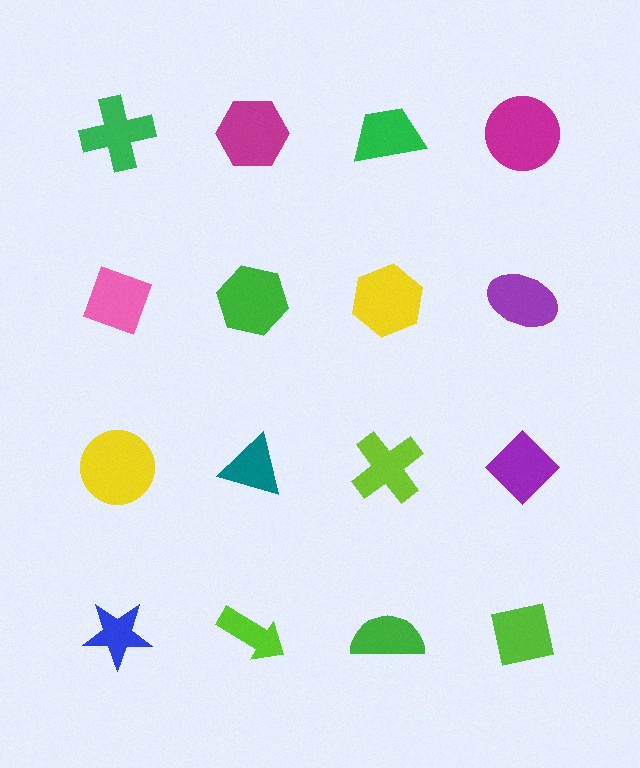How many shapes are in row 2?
4 shapes.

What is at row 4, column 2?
A lime arrow.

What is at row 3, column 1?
A yellow circle.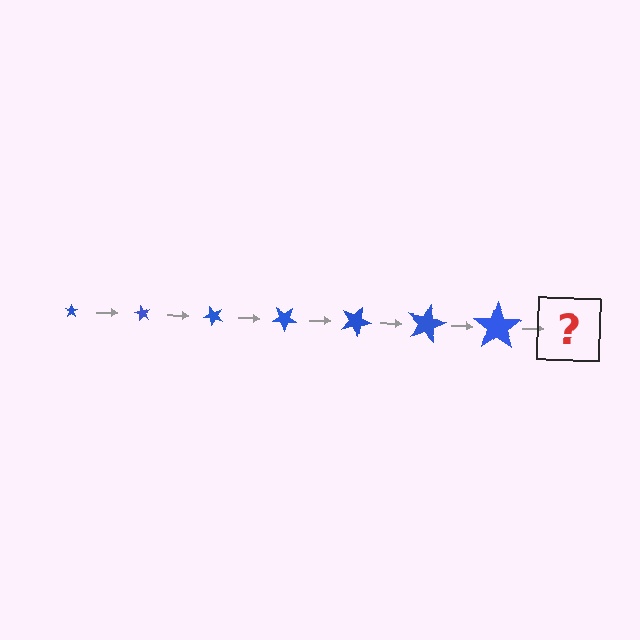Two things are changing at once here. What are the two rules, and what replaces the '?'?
The two rules are that the star grows larger each step and it rotates 60 degrees each step. The '?' should be a star, larger than the previous one and rotated 420 degrees from the start.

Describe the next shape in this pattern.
It should be a star, larger than the previous one and rotated 420 degrees from the start.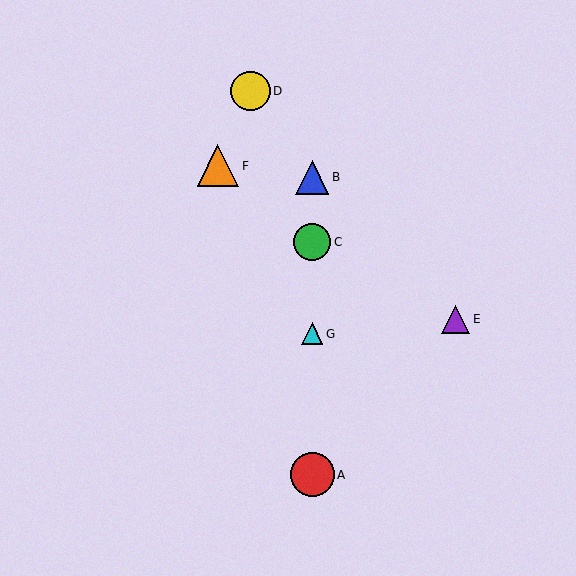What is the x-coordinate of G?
Object G is at x≈312.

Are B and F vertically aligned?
No, B is at x≈312 and F is at x≈218.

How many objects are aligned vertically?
4 objects (A, B, C, G) are aligned vertically.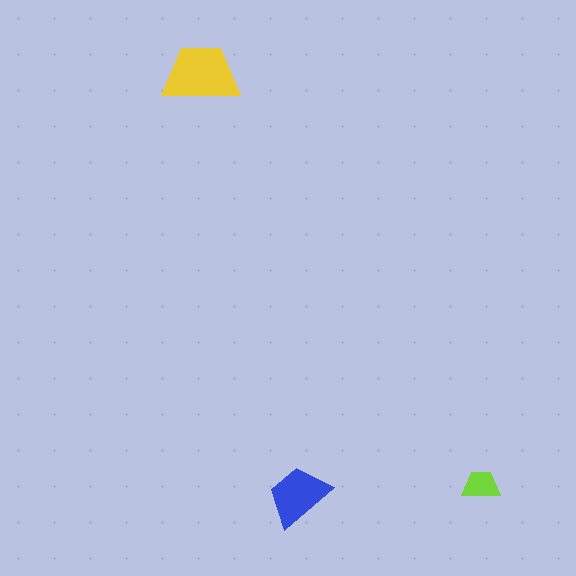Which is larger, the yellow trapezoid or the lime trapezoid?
The yellow one.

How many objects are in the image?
There are 3 objects in the image.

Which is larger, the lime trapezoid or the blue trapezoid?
The blue one.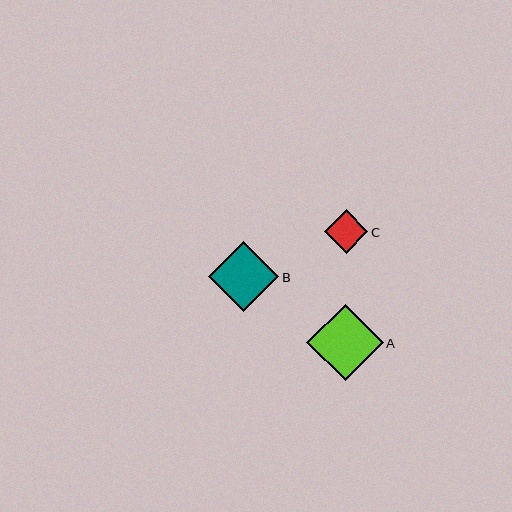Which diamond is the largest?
Diamond A is the largest with a size of approximately 77 pixels.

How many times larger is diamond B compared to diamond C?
Diamond B is approximately 1.6 times the size of diamond C.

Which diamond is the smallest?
Diamond C is the smallest with a size of approximately 43 pixels.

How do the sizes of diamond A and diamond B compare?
Diamond A and diamond B are approximately the same size.